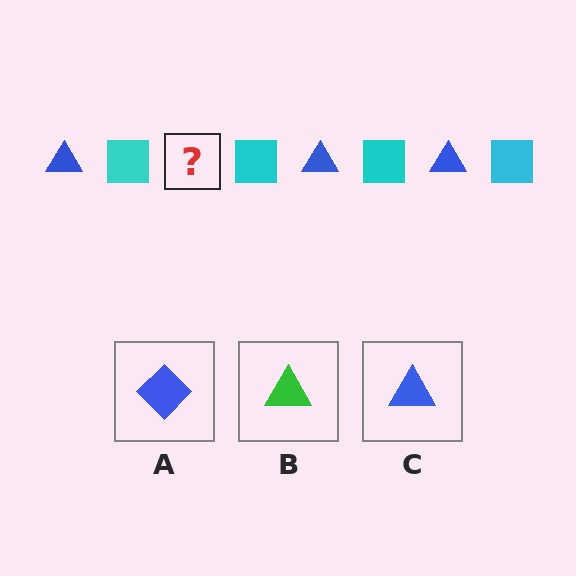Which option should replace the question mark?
Option C.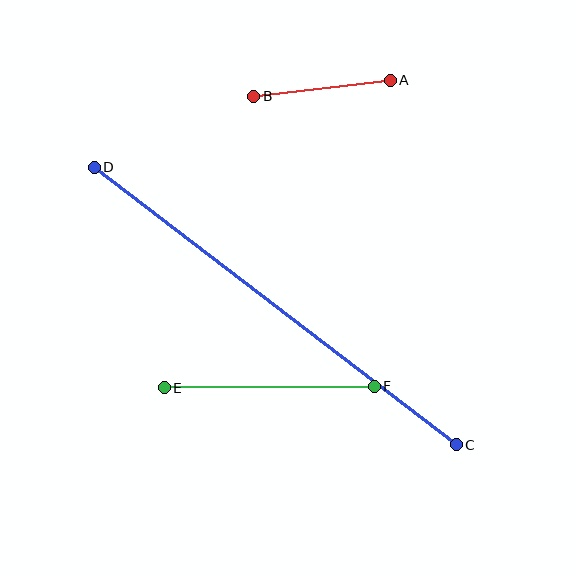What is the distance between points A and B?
The distance is approximately 137 pixels.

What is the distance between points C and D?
The distance is approximately 456 pixels.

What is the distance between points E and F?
The distance is approximately 210 pixels.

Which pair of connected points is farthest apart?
Points C and D are farthest apart.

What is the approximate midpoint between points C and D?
The midpoint is at approximately (275, 306) pixels.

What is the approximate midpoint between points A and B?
The midpoint is at approximately (322, 88) pixels.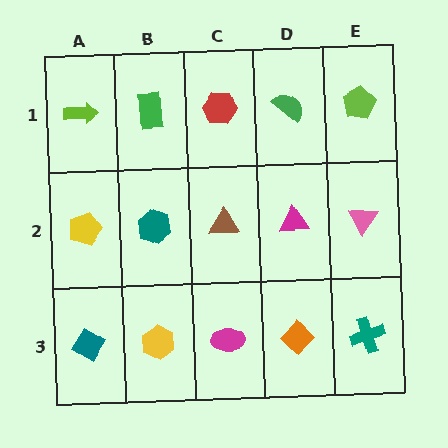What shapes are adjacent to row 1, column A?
A yellow pentagon (row 2, column A), a green rectangle (row 1, column B).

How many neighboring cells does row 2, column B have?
4.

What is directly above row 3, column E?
A pink triangle.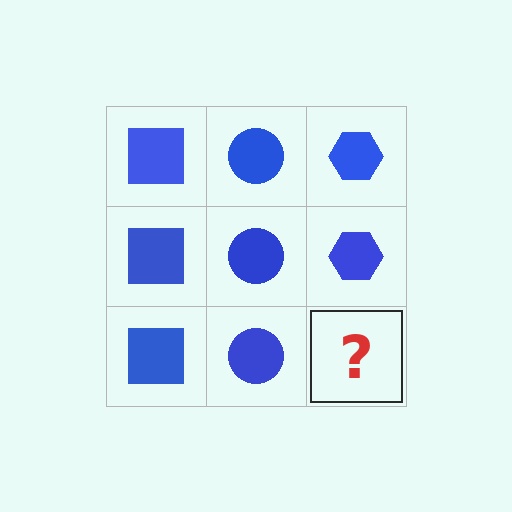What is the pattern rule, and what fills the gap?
The rule is that each column has a consistent shape. The gap should be filled with a blue hexagon.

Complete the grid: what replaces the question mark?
The question mark should be replaced with a blue hexagon.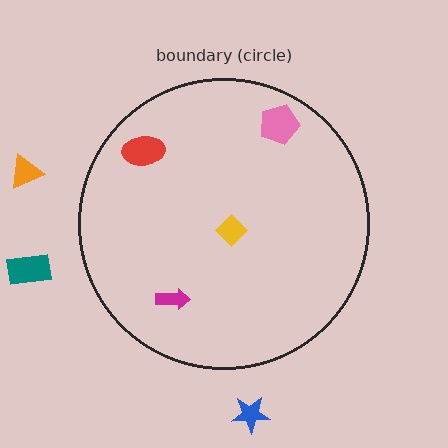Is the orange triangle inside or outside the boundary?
Outside.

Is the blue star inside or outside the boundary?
Outside.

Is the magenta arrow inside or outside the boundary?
Inside.